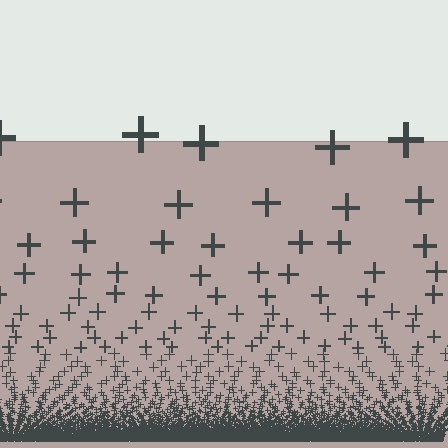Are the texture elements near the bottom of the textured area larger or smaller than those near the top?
Smaller. The gradient is inverted — elements near the bottom are smaller and denser.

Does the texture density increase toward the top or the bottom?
Density increases toward the bottom.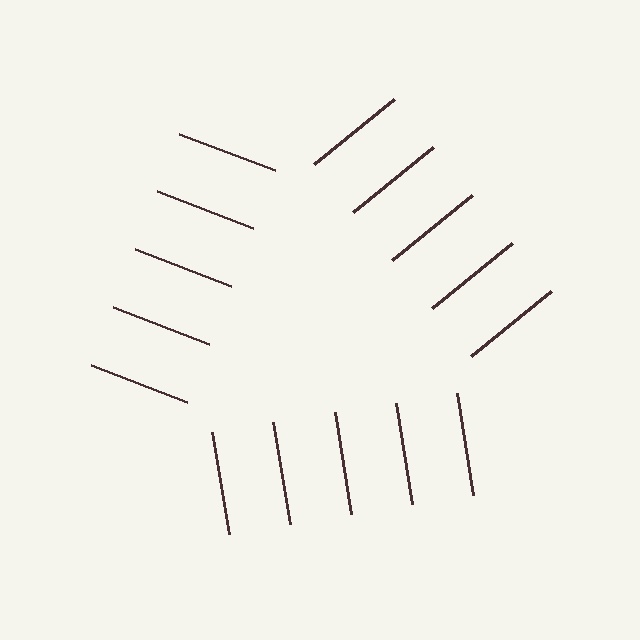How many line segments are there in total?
15 — 5 along each of the 3 edges.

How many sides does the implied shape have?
3 sides — the line-ends trace a triangle.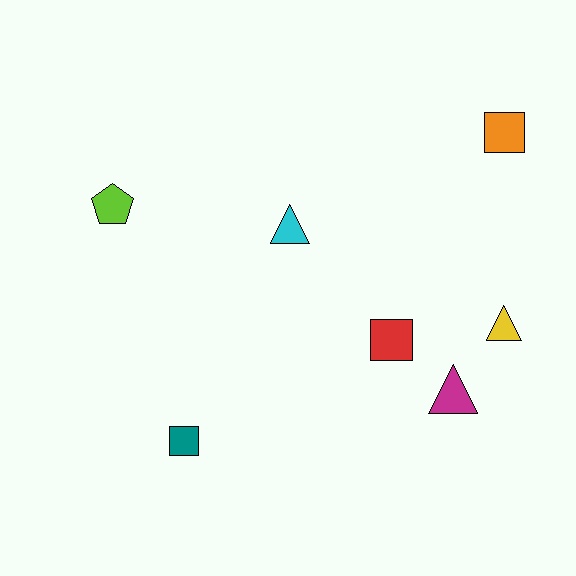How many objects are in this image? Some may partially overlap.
There are 7 objects.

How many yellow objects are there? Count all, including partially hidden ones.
There is 1 yellow object.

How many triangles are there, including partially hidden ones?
There are 3 triangles.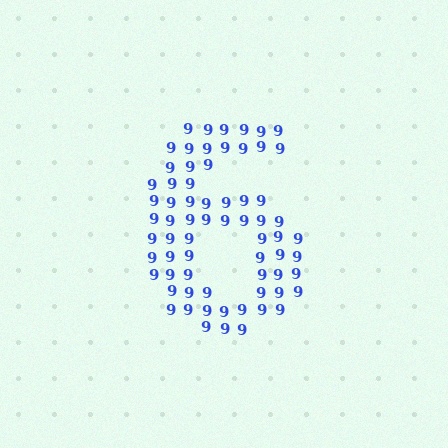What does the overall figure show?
The overall figure shows the digit 6.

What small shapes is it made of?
It is made of small digit 9's.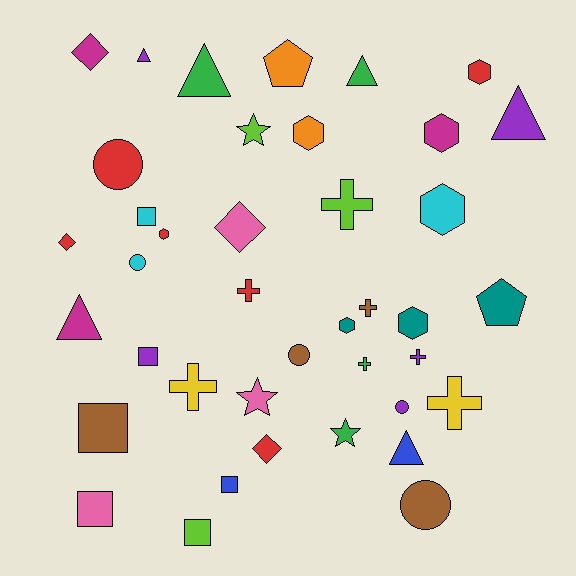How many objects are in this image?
There are 40 objects.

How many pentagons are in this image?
There are 2 pentagons.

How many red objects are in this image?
There are 6 red objects.